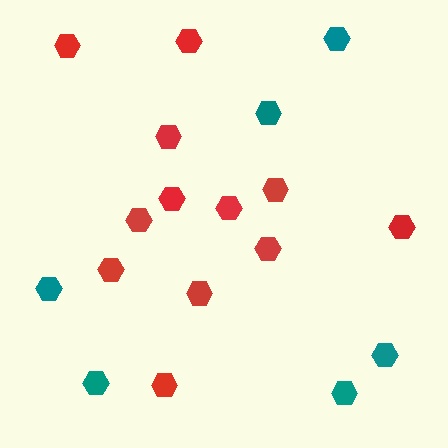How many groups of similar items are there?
There are 2 groups: one group of red hexagons (12) and one group of teal hexagons (6).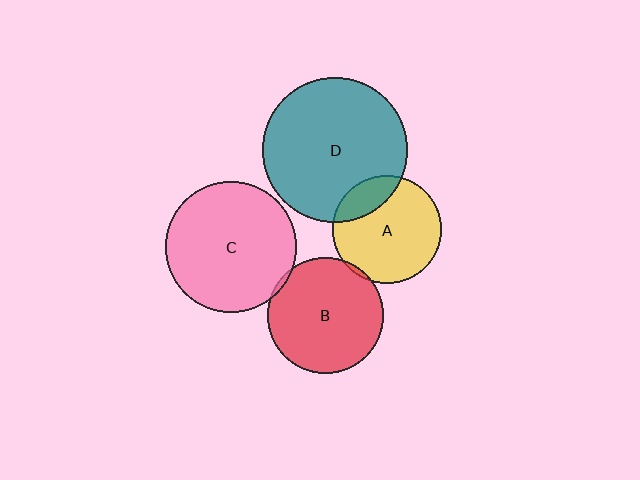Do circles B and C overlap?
Yes.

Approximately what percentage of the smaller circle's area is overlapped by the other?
Approximately 5%.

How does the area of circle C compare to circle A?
Approximately 1.5 times.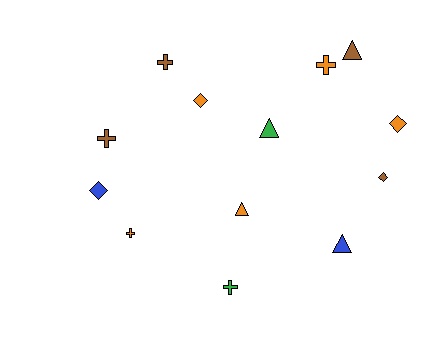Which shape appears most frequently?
Cross, with 5 objects.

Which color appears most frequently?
Orange, with 5 objects.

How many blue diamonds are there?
There is 1 blue diamond.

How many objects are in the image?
There are 13 objects.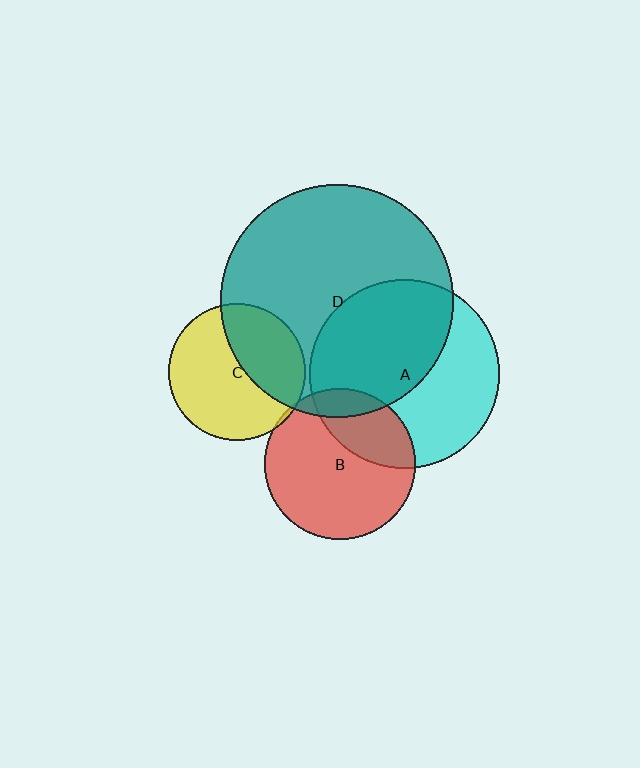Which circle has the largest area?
Circle D (teal).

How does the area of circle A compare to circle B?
Approximately 1.6 times.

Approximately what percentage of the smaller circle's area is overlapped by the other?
Approximately 50%.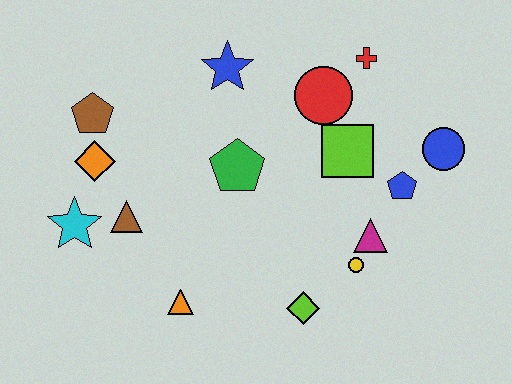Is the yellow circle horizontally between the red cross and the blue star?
Yes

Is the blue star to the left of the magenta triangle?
Yes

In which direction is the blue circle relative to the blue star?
The blue circle is to the right of the blue star.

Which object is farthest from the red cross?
The cyan star is farthest from the red cross.